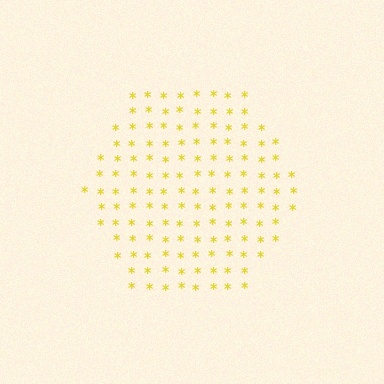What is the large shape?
The large shape is a hexagon.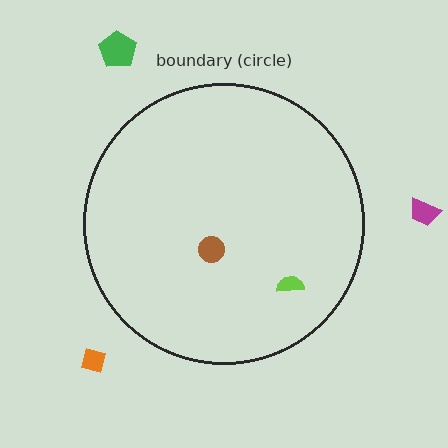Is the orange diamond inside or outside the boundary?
Outside.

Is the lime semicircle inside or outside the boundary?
Inside.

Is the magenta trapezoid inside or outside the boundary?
Outside.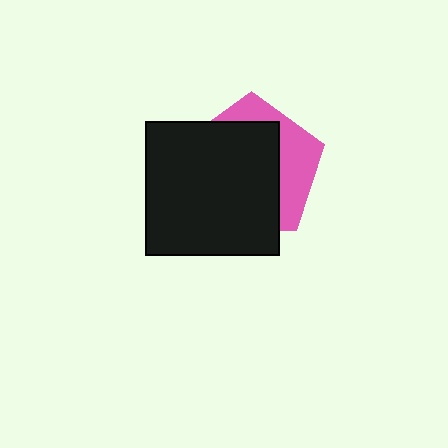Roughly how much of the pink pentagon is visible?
A small part of it is visible (roughly 33%).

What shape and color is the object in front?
The object in front is a black square.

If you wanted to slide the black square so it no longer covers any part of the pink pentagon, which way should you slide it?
Slide it toward the lower-left — that is the most direct way to separate the two shapes.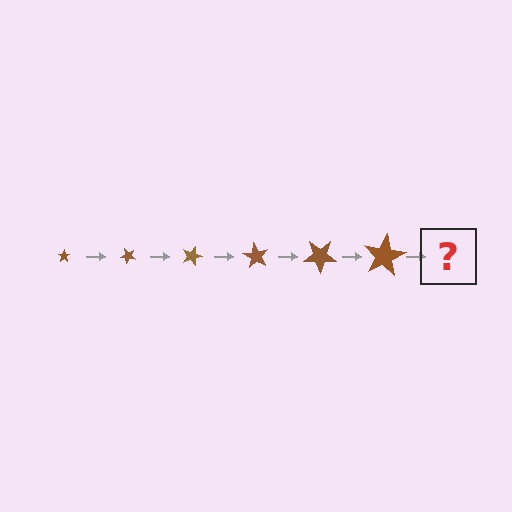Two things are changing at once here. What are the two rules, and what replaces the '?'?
The two rules are that the star grows larger each step and it rotates 45 degrees each step. The '?' should be a star, larger than the previous one and rotated 270 degrees from the start.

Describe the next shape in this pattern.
It should be a star, larger than the previous one and rotated 270 degrees from the start.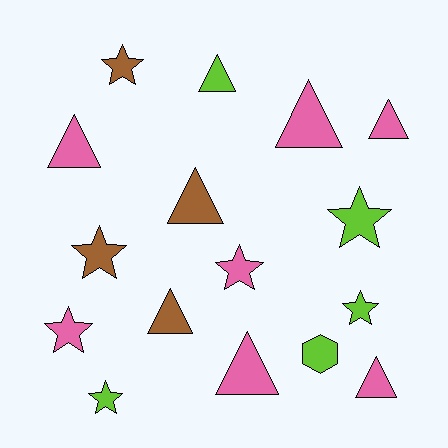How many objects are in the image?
There are 16 objects.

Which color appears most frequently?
Pink, with 7 objects.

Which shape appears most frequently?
Triangle, with 8 objects.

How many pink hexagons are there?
There are no pink hexagons.